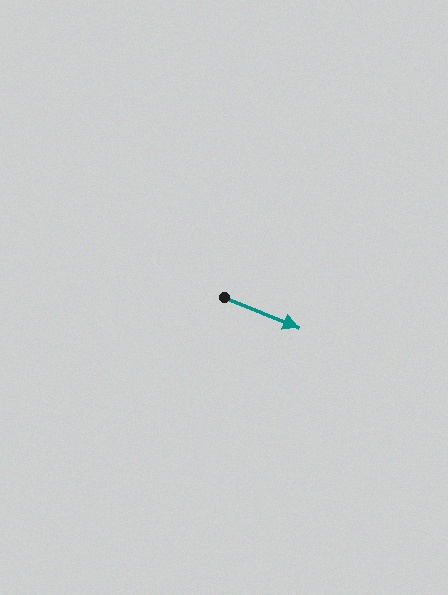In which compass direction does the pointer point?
East.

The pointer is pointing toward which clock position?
Roughly 4 o'clock.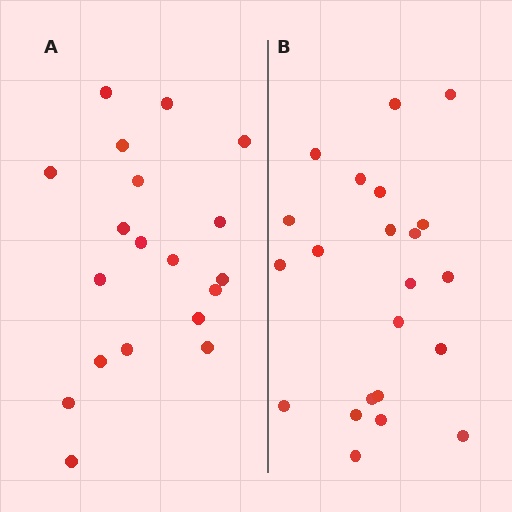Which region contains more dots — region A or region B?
Region B (the right region) has more dots.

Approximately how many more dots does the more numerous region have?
Region B has just a few more — roughly 2 or 3 more dots than region A.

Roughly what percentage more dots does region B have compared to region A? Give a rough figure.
About 15% more.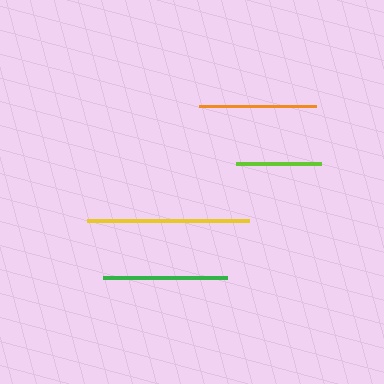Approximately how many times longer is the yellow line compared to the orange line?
The yellow line is approximately 1.4 times the length of the orange line.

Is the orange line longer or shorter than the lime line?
The orange line is longer than the lime line.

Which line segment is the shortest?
The lime line is the shortest at approximately 86 pixels.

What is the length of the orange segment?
The orange segment is approximately 117 pixels long.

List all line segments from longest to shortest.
From longest to shortest: yellow, green, orange, lime.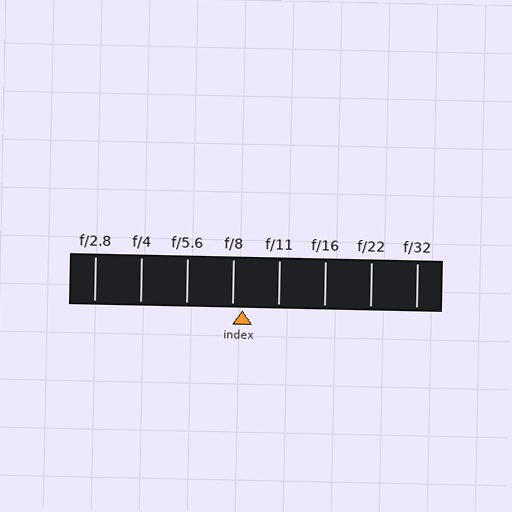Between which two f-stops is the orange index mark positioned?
The index mark is between f/8 and f/11.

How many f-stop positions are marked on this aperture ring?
There are 8 f-stop positions marked.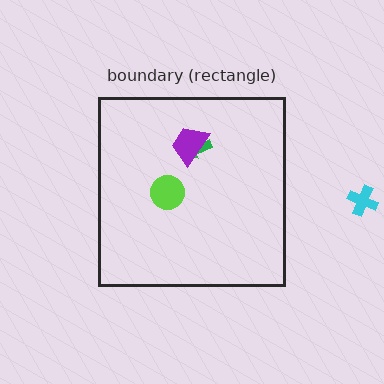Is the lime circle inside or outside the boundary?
Inside.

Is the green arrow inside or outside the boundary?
Inside.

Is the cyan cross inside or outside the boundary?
Outside.